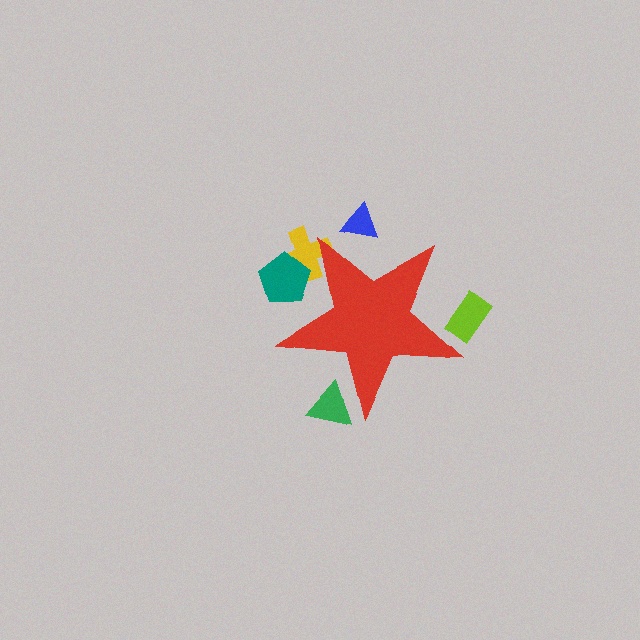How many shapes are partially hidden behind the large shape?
5 shapes are partially hidden.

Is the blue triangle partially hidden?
Yes, the blue triangle is partially hidden behind the red star.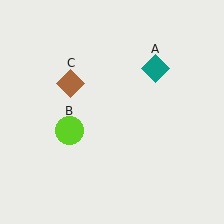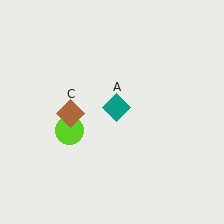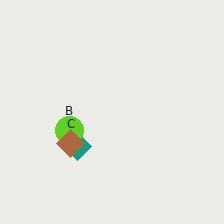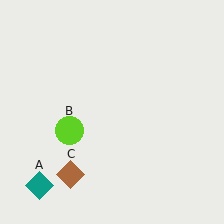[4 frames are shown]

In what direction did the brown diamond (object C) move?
The brown diamond (object C) moved down.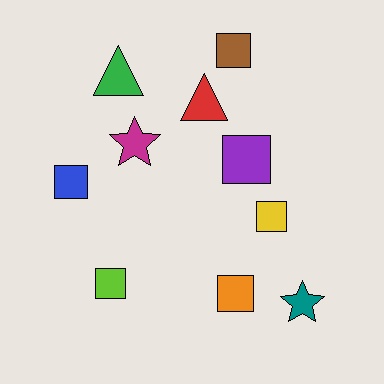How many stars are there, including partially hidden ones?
There are 2 stars.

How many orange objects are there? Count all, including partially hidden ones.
There is 1 orange object.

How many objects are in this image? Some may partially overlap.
There are 10 objects.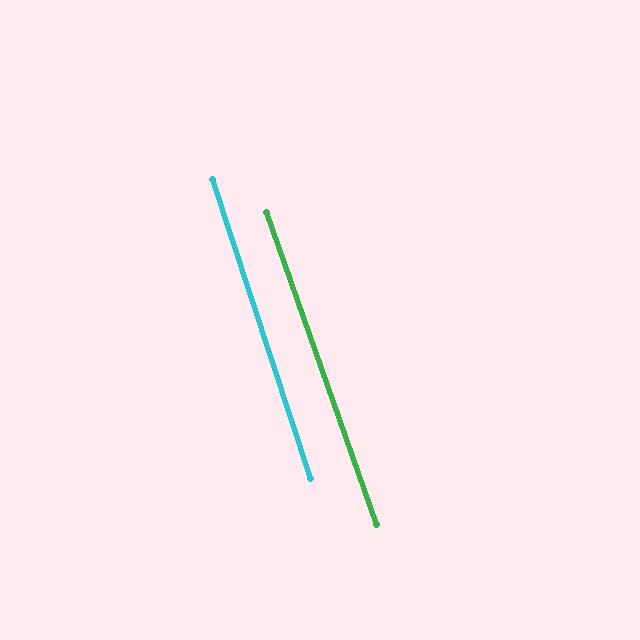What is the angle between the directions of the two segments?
Approximately 1 degree.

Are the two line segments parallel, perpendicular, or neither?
Parallel — their directions differ by only 1.2°.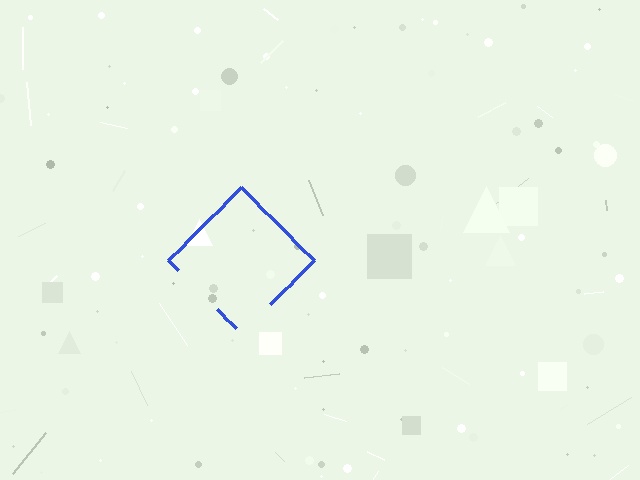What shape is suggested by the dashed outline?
The dashed outline suggests a diamond.